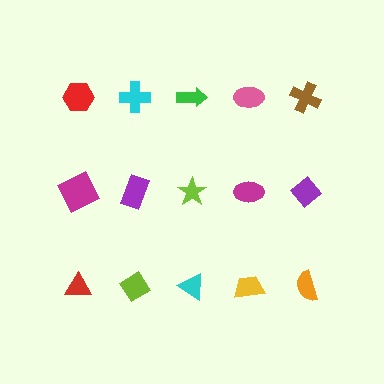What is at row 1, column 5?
A brown cross.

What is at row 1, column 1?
A red hexagon.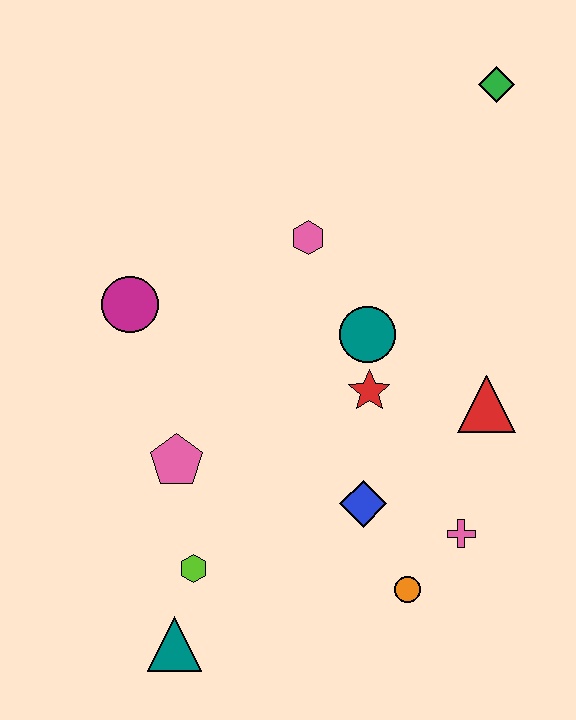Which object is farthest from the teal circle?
The teal triangle is farthest from the teal circle.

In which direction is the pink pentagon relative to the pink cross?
The pink pentagon is to the left of the pink cross.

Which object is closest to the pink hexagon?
The teal circle is closest to the pink hexagon.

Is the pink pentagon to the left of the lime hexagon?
Yes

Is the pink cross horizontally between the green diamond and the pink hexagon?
Yes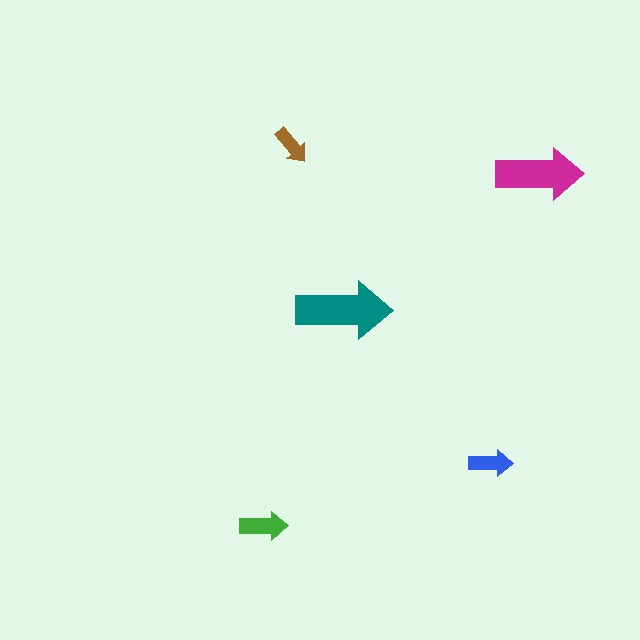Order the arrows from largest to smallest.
the teal one, the magenta one, the green one, the blue one, the brown one.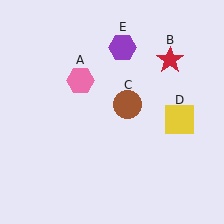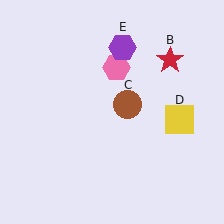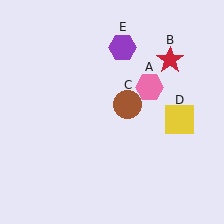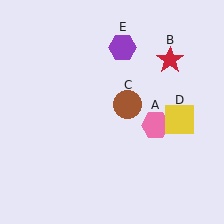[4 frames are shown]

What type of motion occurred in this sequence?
The pink hexagon (object A) rotated clockwise around the center of the scene.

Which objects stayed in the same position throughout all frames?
Red star (object B) and brown circle (object C) and yellow square (object D) and purple hexagon (object E) remained stationary.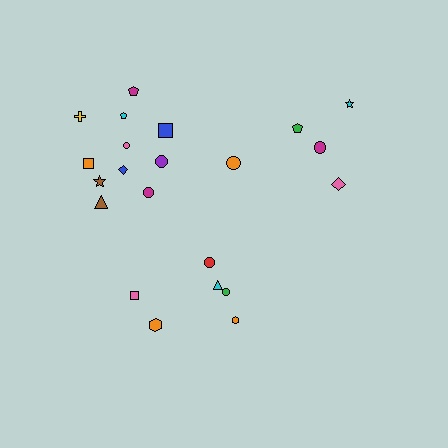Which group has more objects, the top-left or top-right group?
The top-left group.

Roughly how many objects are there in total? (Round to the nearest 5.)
Roughly 25 objects in total.